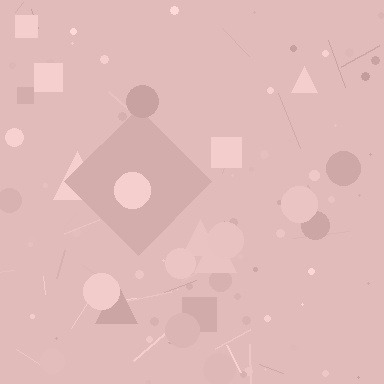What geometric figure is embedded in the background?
A diamond is embedded in the background.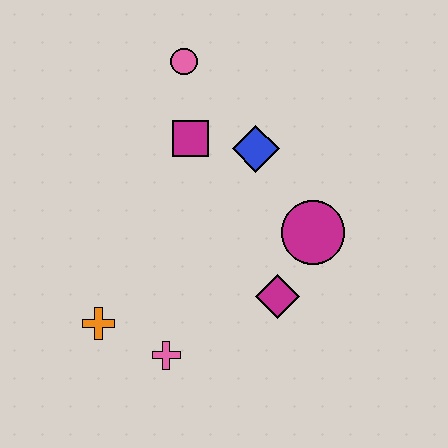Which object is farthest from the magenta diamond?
The pink circle is farthest from the magenta diamond.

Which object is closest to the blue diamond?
The magenta square is closest to the blue diamond.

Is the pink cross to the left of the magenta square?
Yes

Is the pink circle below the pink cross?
No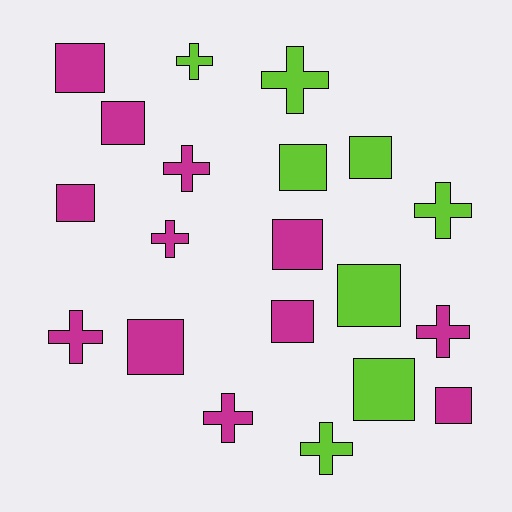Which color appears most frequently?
Magenta, with 12 objects.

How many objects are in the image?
There are 20 objects.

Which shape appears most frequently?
Square, with 11 objects.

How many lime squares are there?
There are 4 lime squares.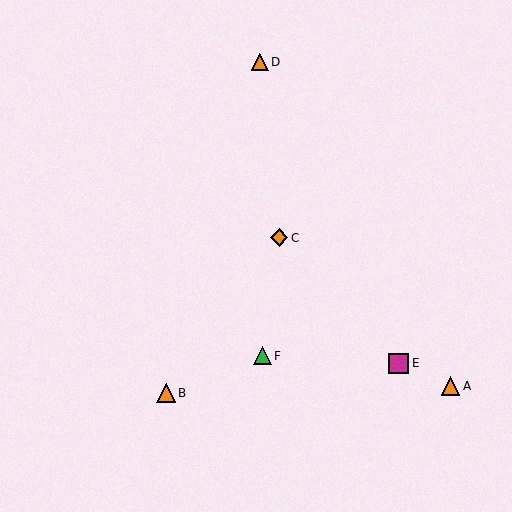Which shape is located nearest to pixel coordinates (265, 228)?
The orange diamond (labeled C) at (279, 238) is nearest to that location.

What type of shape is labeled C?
Shape C is an orange diamond.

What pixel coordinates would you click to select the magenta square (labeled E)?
Click at (399, 363) to select the magenta square E.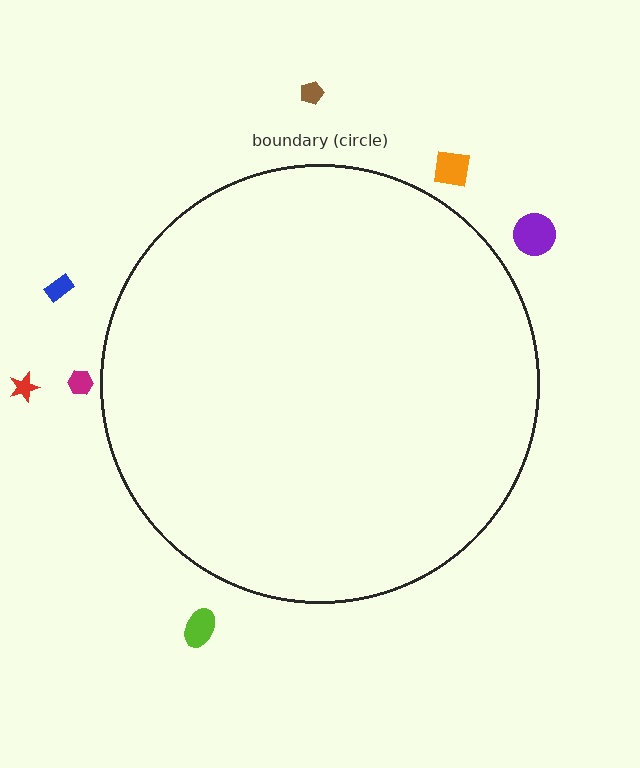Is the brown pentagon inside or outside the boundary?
Outside.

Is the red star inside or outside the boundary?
Outside.